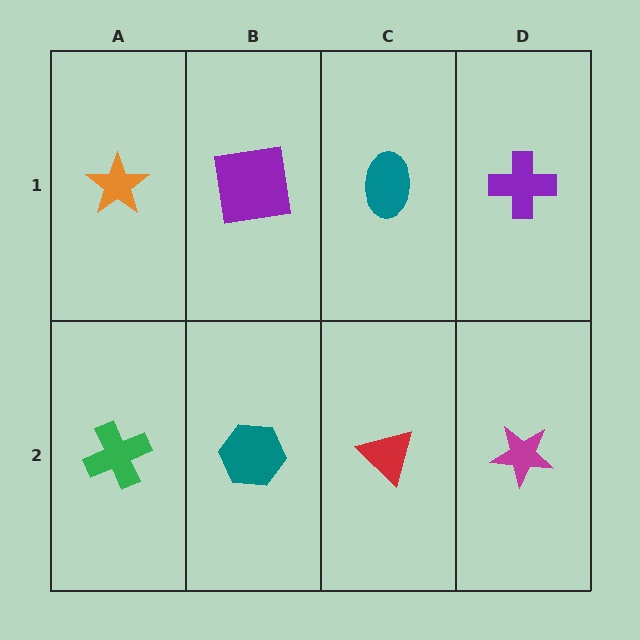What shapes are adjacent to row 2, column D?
A purple cross (row 1, column D), a red triangle (row 2, column C).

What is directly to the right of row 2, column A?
A teal hexagon.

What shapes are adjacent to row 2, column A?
An orange star (row 1, column A), a teal hexagon (row 2, column B).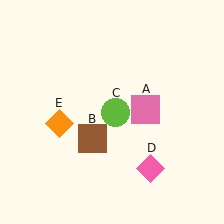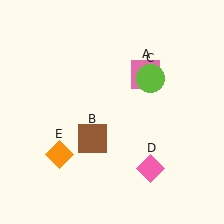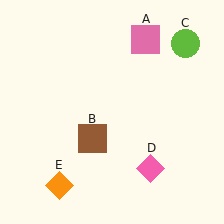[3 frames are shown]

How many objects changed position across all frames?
3 objects changed position: pink square (object A), lime circle (object C), orange diamond (object E).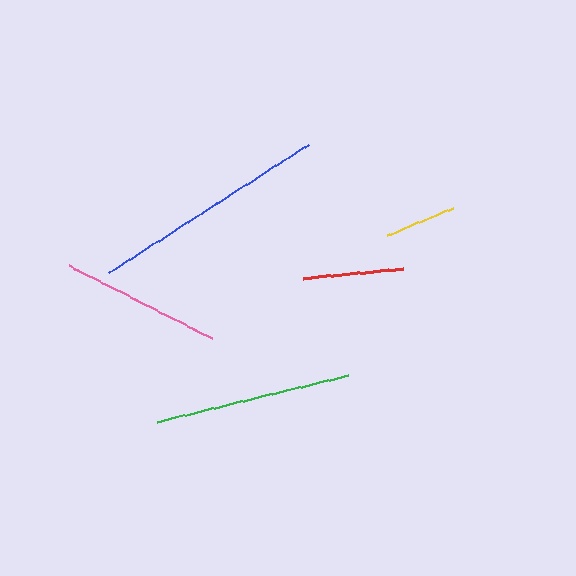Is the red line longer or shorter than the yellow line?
The red line is longer than the yellow line.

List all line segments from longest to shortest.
From longest to shortest: blue, green, pink, red, yellow.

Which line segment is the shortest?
The yellow line is the shortest at approximately 72 pixels.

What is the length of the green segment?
The green segment is approximately 196 pixels long.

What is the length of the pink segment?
The pink segment is approximately 161 pixels long.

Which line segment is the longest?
The blue line is the longest at approximately 237 pixels.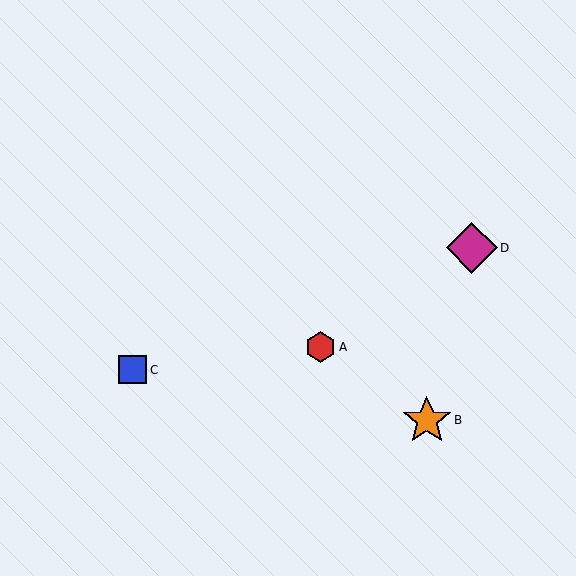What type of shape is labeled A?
Shape A is a red hexagon.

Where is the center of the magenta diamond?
The center of the magenta diamond is at (472, 248).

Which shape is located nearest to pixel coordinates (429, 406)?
The orange star (labeled B) at (427, 421) is nearest to that location.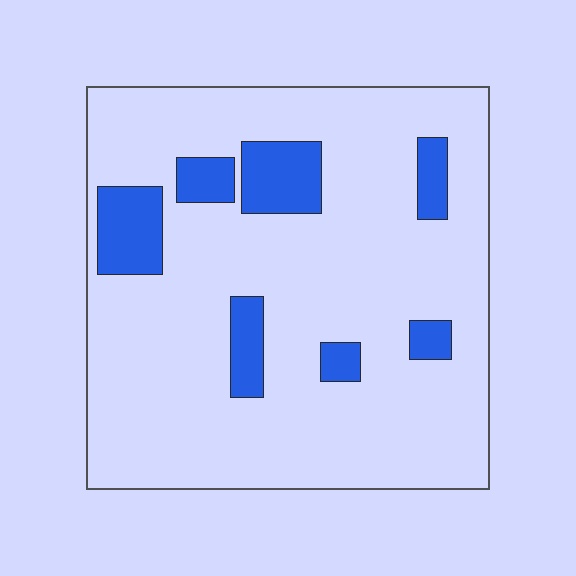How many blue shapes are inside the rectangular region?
7.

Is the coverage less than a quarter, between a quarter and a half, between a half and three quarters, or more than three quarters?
Less than a quarter.